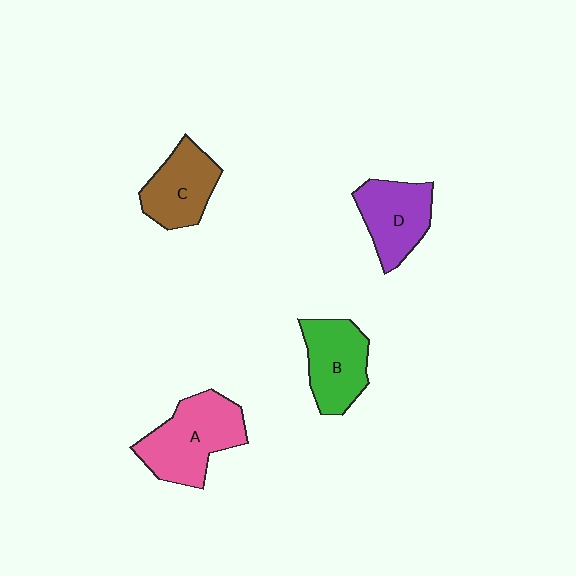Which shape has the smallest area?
Shape C (brown).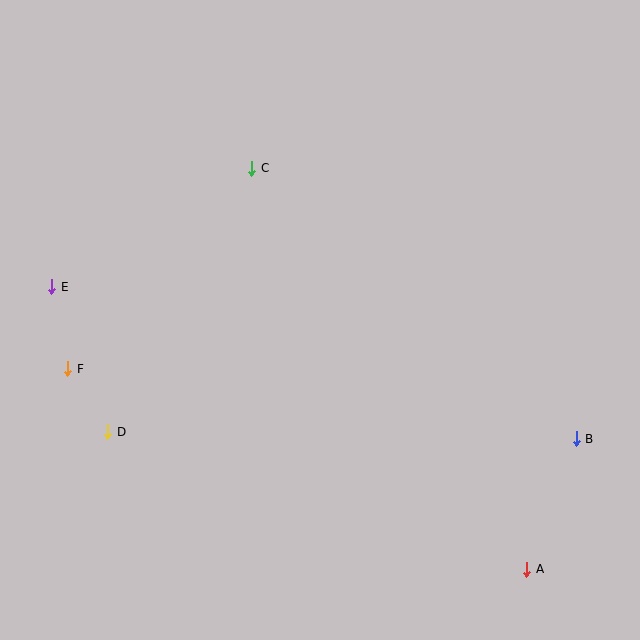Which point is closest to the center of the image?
Point C at (252, 168) is closest to the center.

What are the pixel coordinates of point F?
Point F is at (68, 369).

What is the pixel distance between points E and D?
The distance between E and D is 156 pixels.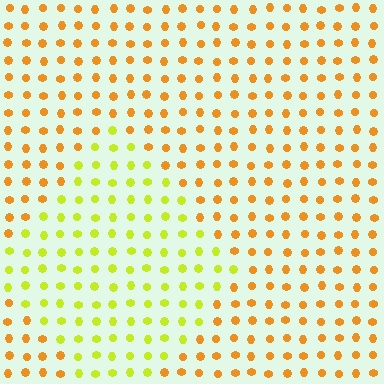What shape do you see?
I see a diamond.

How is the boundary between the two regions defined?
The boundary is defined purely by a slight shift in hue (about 40 degrees). Spacing, size, and orientation are identical on both sides.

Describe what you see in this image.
The image is filled with small orange elements in a uniform arrangement. A diamond-shaped region is visible where the elements are tinted to a slightly different hue, forming a subtle color boundary.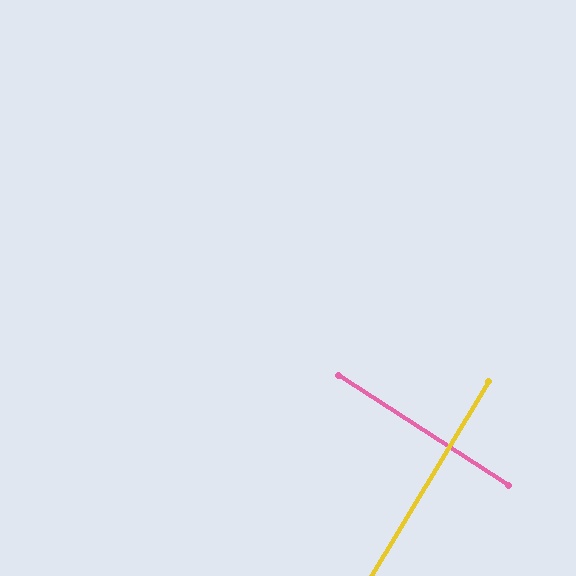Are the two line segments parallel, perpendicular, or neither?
Perpendicular — they meet at approximately 88°.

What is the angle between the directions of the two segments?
Approximately 88 degrees.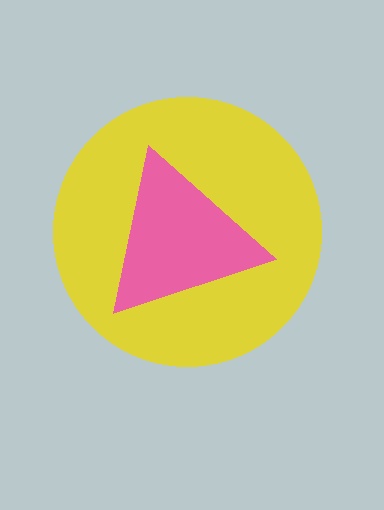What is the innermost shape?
The pink triangle.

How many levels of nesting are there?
2.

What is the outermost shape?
The yellow circle.